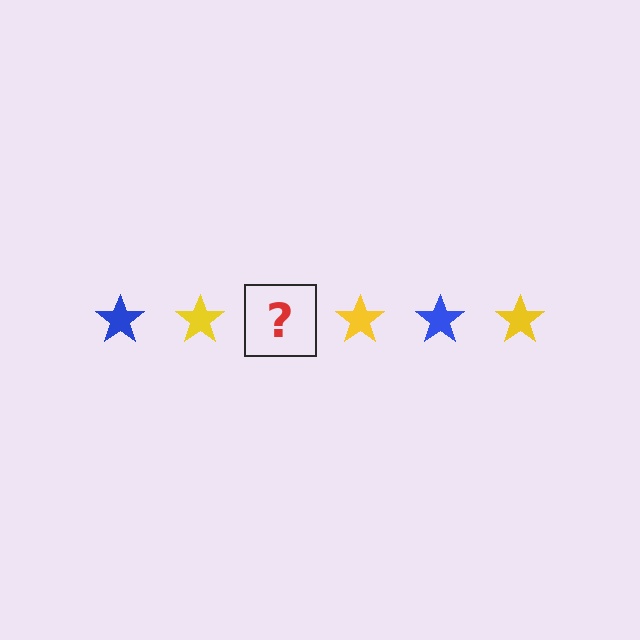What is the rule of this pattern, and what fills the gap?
The rule is that the pattern cycles through blue, yellow stars. The gap should be filled with a blue star.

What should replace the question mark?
The question mark should be replaced with a blue star.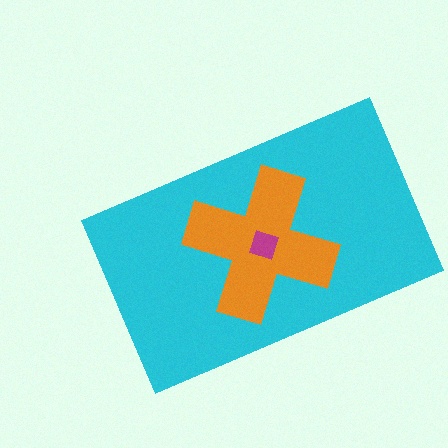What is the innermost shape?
The magenta square.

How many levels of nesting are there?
3.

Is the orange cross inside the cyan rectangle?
Yes.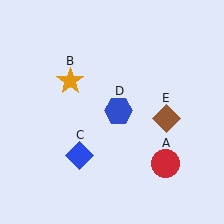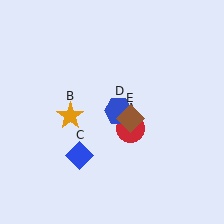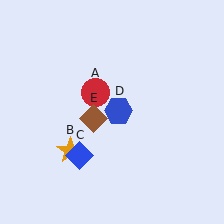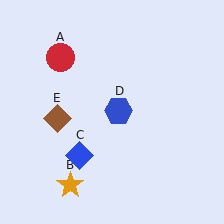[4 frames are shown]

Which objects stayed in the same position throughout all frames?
Blue diamond (object C) and blue hexagon (object D) remained stationary.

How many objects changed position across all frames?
3 objects changed position: red circle (object A), orange star (object B), brown diamond (object E).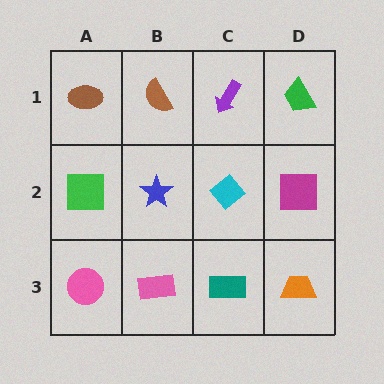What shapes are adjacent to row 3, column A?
A green square (row 2, column A), a pink rectangle (row 3, column B).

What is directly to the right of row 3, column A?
A pink rectangle.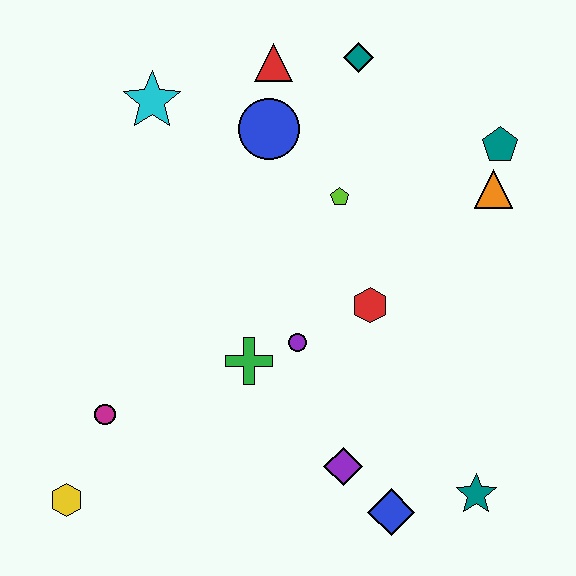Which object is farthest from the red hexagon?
The yellow hexagon is farthest from the red hexagon.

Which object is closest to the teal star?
The blue diamond is closest to the teal star.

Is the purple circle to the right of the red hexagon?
No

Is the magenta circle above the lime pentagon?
No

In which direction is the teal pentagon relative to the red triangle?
The teal pentagon is to the right of the red triangle.